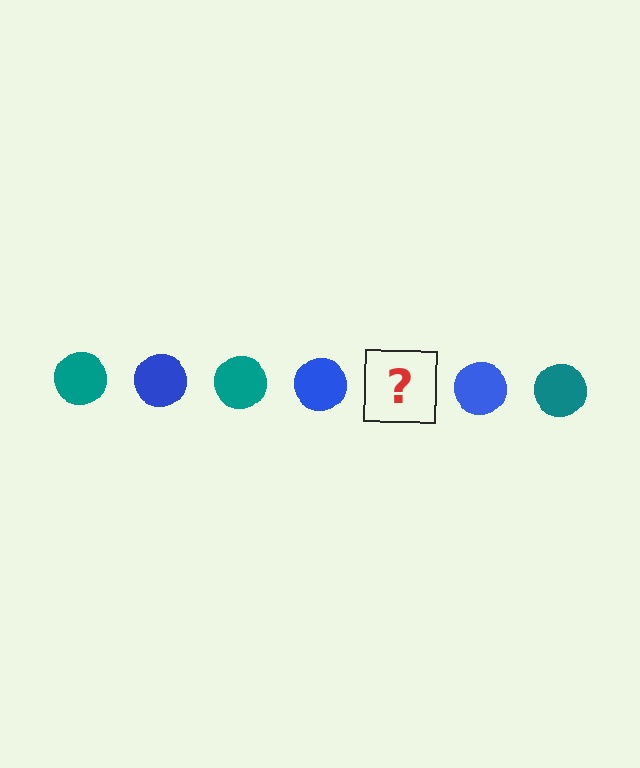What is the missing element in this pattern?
The missing element is a teal circle.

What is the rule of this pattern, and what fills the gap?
The rule is that the pattern cycles through teal, blue circles. The gap should be filled with a teal circle.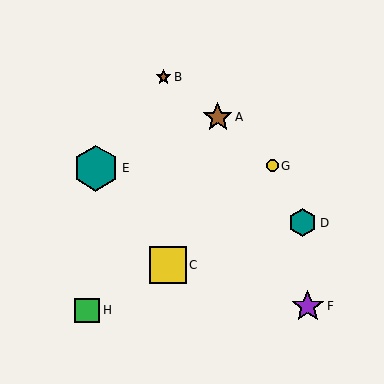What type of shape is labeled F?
Shape F is a purple star.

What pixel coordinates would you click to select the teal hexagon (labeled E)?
Click at (96, 168) to select the teal hexagon E.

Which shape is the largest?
The teal hexagon (labeled E) is the largest.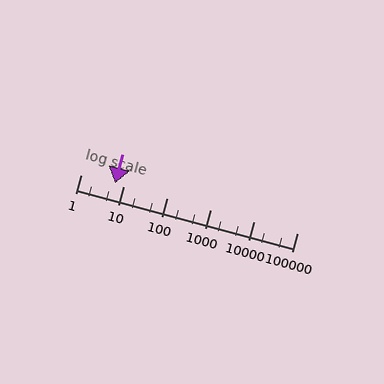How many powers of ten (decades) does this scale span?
The scale spans 5 decades, from 1 to 100000.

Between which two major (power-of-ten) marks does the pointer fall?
The pointer is between 1 and 10.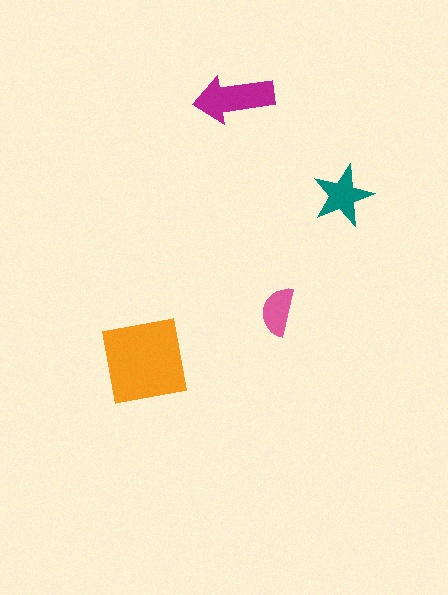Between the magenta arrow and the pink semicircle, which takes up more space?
The magenta arrow.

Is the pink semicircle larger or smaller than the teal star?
Smaller.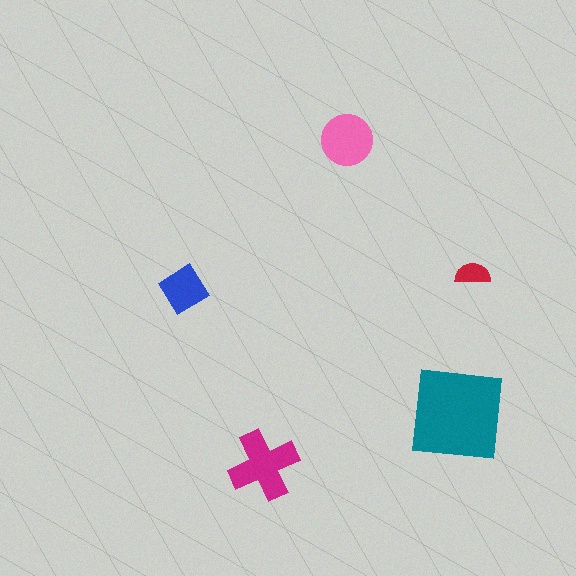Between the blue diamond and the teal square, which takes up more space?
The teal square.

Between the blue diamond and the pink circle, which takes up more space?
The pink circle.